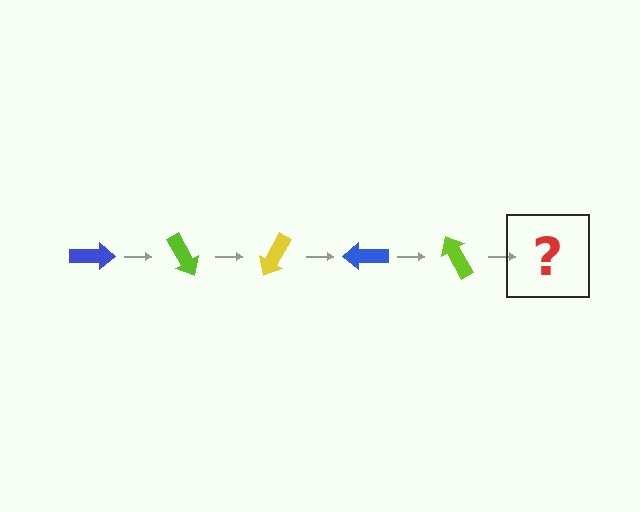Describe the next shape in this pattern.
It should be a yellow arrow, rotated 300 degrees from the start.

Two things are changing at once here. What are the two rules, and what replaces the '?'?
The two rules are that it rotates 60 degrees each step and the color cycles through blue, lime, and yellow. The '?' should be a yellow arrow, rotated 300 degrees from the start.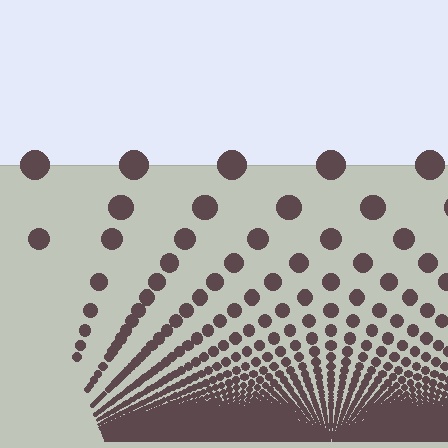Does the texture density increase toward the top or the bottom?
Density increases toward the bottom.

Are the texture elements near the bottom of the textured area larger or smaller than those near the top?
Smaller. The gradient is inverted — elements near the bottom are smaller and denser.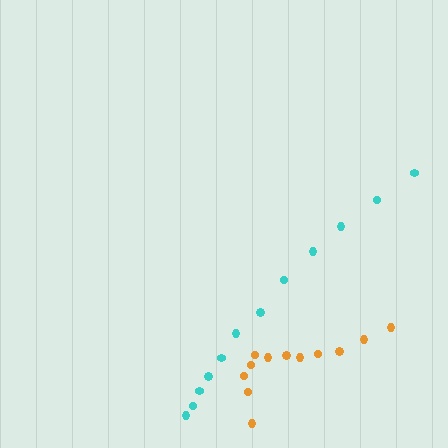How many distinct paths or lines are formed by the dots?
There are 2 distinct paths.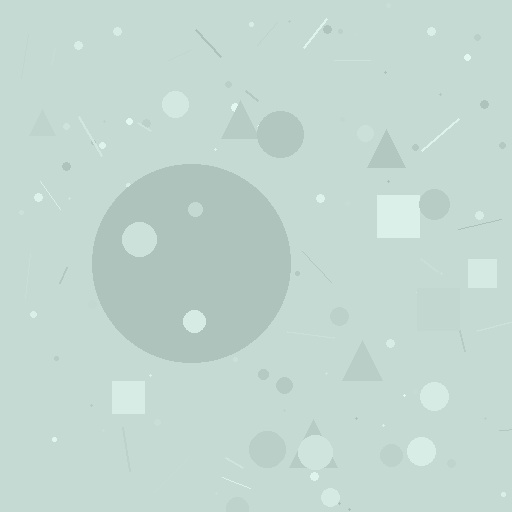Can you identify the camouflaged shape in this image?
The camouflaged shape is a circle.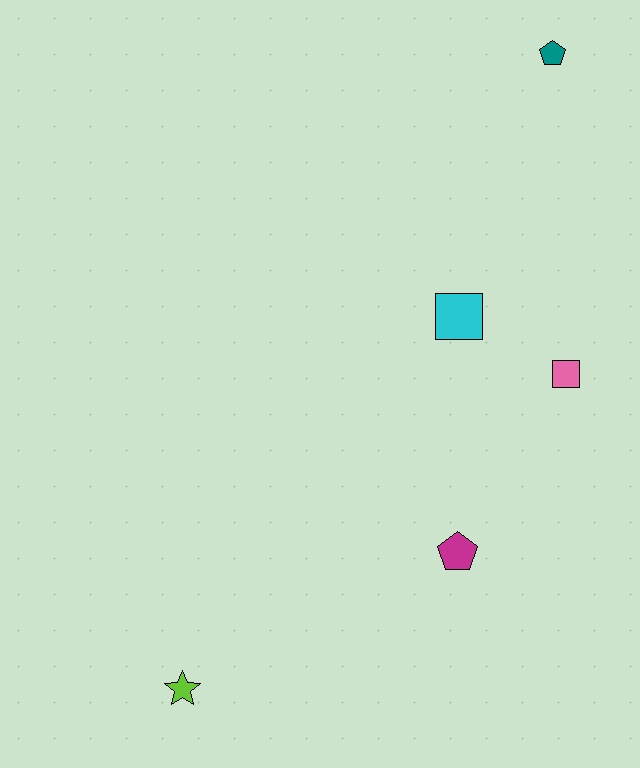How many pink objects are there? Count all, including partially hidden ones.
There is 1 pink object.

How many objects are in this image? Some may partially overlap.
There are 5 objects.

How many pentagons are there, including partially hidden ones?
There are 2 pentagons.